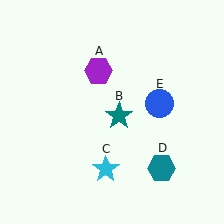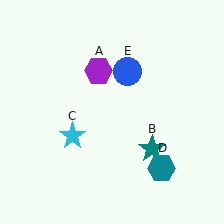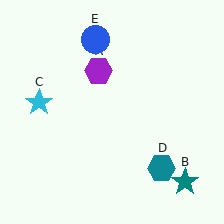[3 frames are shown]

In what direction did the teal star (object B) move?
The teal star (object B) moved down and to the right.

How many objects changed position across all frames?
3 objects changed position: teal star (object B), cyan star (object C), blue circle (object E).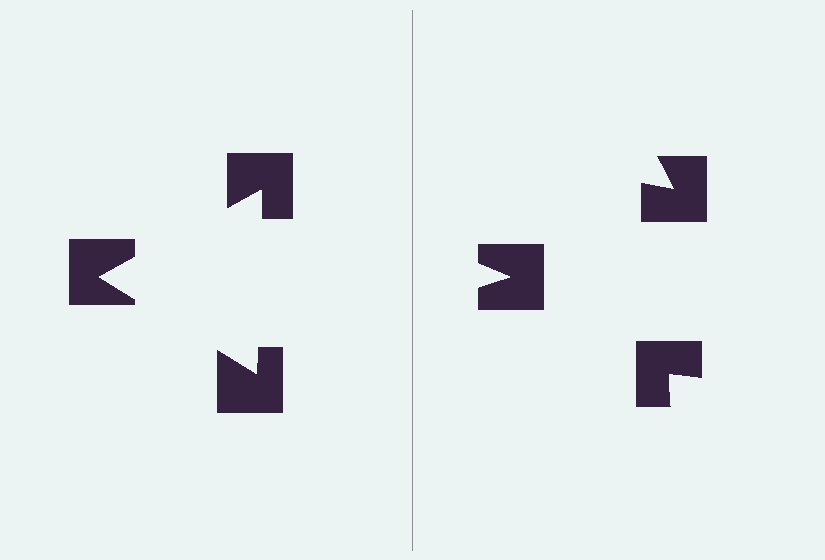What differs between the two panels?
The notched squares are positioned identically on both sides; only the wedge orientations differ. On the left they align to a triangle; on the right they are misaligned.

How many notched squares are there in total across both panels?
6 — 3 on each side.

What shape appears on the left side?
An illusory triangle.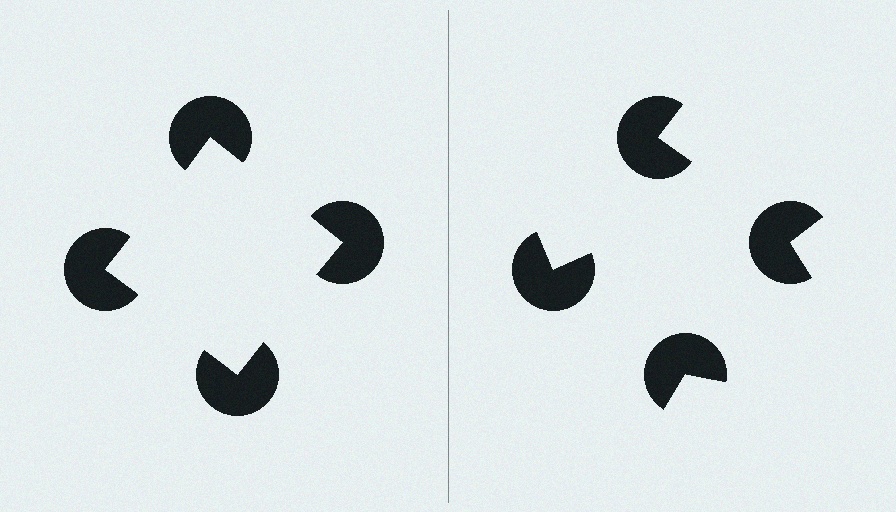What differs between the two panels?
The pac-man discs are positioned identically on both sides; only the wedge orientations differ. On the left they align to a square; on the right they are misaligned.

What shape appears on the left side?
An illusory square.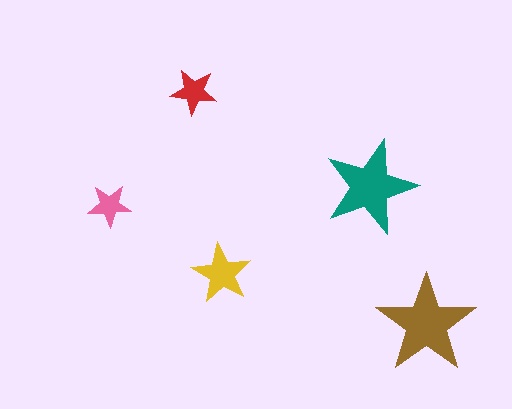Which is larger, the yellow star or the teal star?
The teal one.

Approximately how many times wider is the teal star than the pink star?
About 2 times wider.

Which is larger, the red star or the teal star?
The teal one.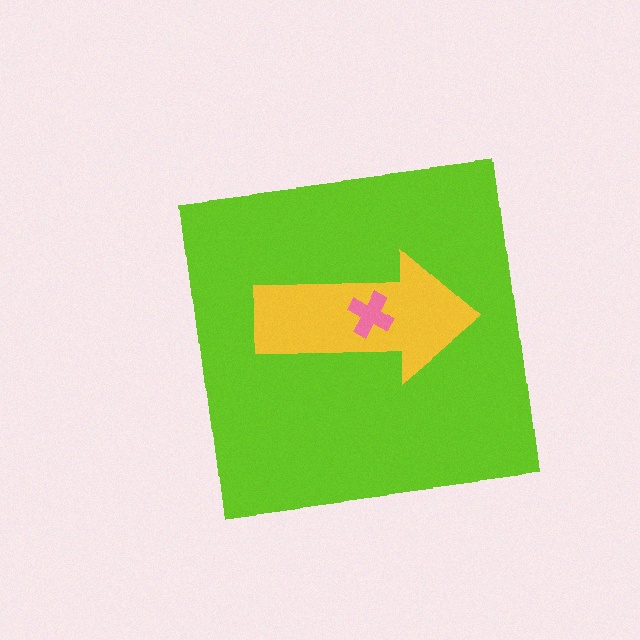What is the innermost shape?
The pink cross.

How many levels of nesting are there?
3.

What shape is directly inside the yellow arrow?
The pink cross.